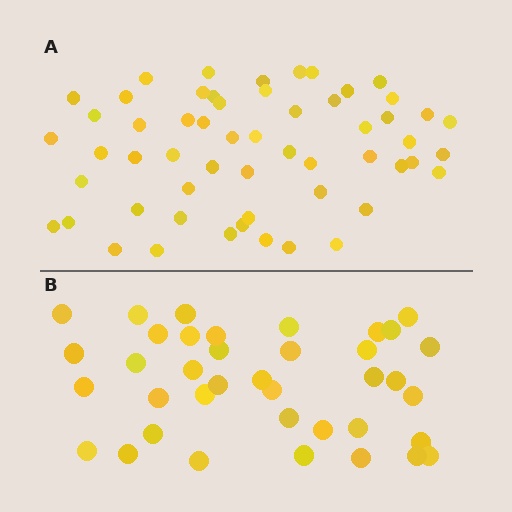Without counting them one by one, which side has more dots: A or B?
Region A (the top region) has more dots.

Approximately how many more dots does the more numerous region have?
Region A has approximately 20 more dots than region B.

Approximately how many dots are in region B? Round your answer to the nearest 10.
About 40 dots. (The exact count is 38, which rounds to 40.)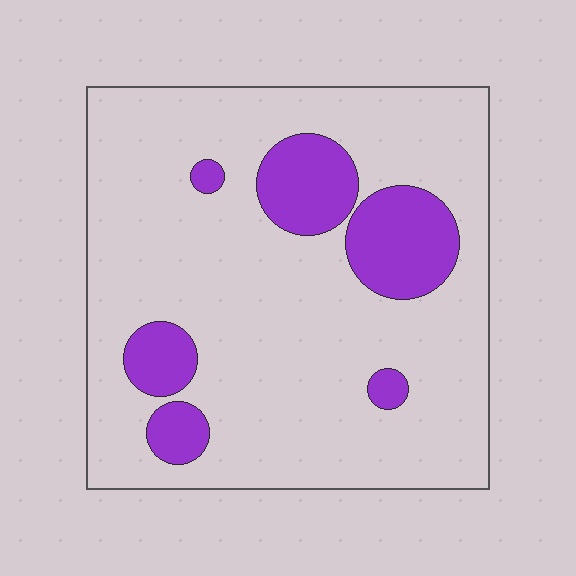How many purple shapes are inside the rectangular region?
6.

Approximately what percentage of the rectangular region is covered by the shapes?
Approximately 20%.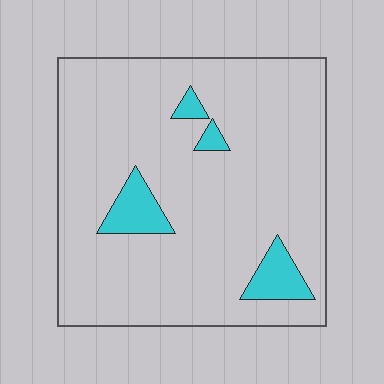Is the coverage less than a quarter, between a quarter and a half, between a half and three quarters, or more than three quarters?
Less than a quarter.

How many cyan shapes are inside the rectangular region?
4.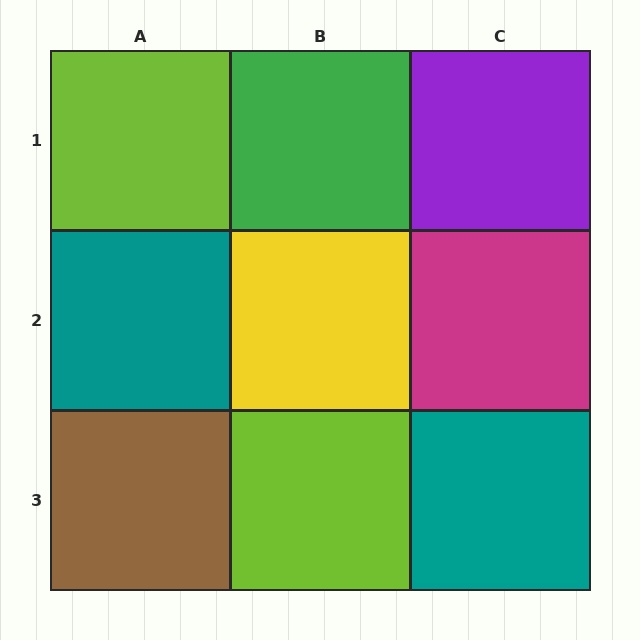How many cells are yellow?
1 cell is yellow.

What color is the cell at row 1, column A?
Lime.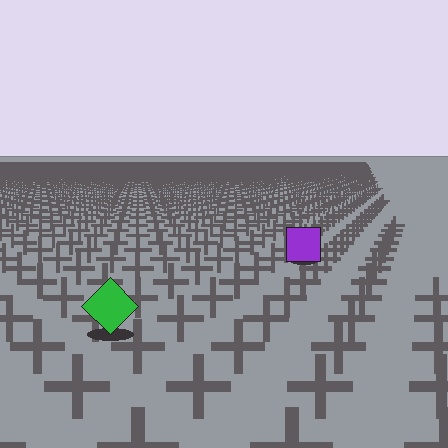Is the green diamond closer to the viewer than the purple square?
Yes. The green diamond is closer — you can tell from the texture gradient: the ground texture is coarser near it.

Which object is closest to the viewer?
The green diamond is closest. The texture marks near it are larger and more spread out.